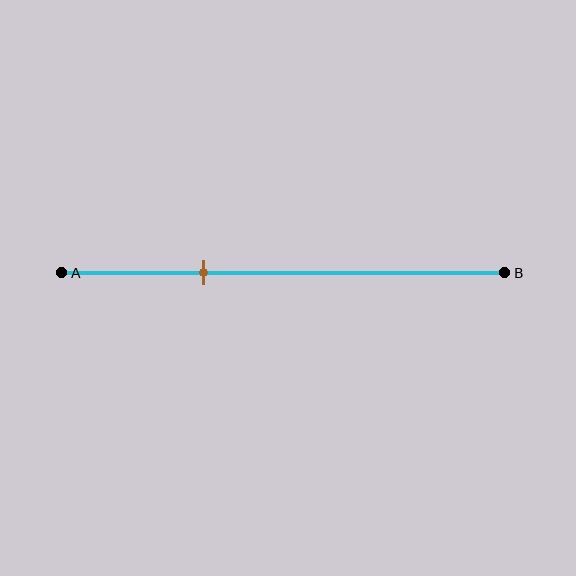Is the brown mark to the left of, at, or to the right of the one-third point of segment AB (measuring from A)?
The brown mark is approximately at the one-third point of segment AB.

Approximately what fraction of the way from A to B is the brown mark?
The brown mark is approximately 30% of the way from A to B.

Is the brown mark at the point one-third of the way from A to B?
Yes, the mark is approximately at the one-third point.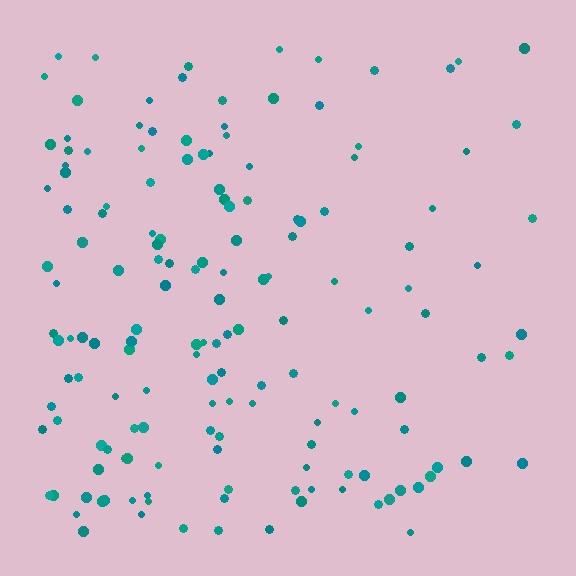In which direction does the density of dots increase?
From right to left, with the left side densest.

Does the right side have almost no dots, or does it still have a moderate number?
Still a moderate number, just noticeably fewer than the left.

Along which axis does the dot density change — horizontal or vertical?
Horizontal.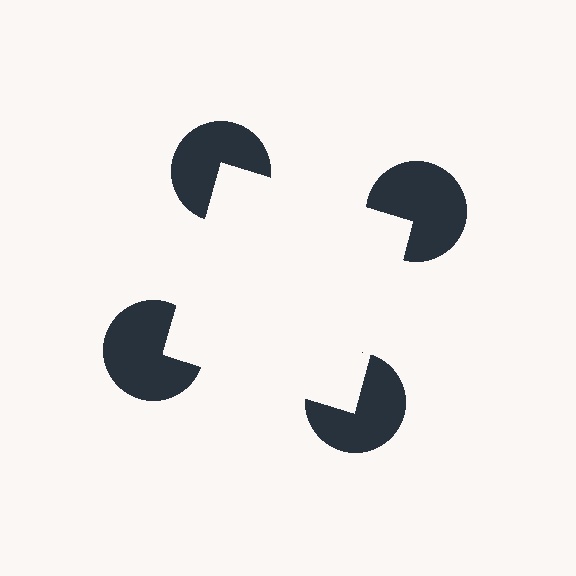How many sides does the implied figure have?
4 sides.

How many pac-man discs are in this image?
There are 4 — one at each vertex of the illusory square.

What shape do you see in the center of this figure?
An illusory square — its edges are inferred from the aligned wedge cuts in the pac-man discs, not physically drawn.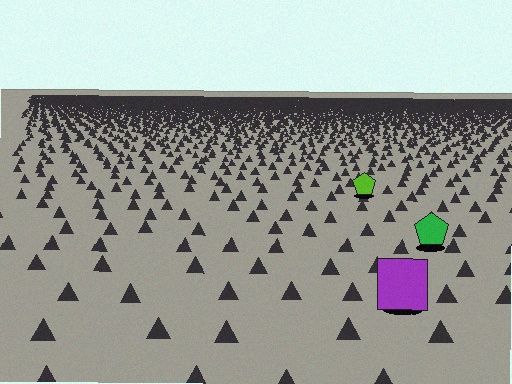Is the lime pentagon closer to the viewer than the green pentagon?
No. The green pentagon is closer — you can tell from the texture gradient: the ground texture is coarser near it.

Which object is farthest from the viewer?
The lime pentagon is farthest from the viewer. It appears smaller and the ground texture around it is denser.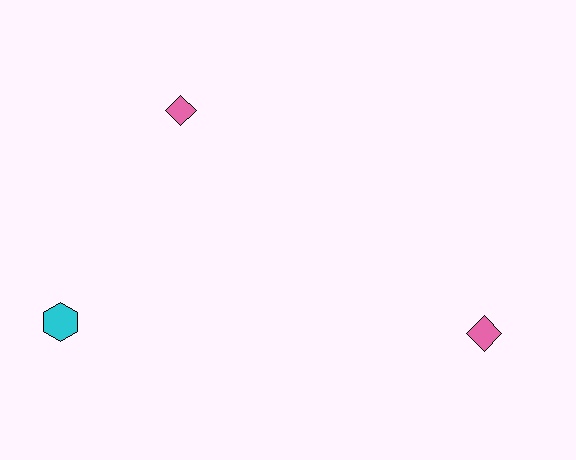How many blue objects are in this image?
There are no blue objects.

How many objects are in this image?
There are 3 objects.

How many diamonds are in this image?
There are 2 diamonds.